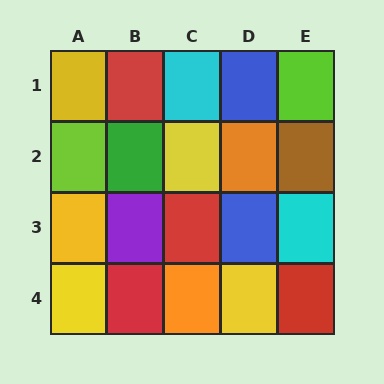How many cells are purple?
1 cell is purple.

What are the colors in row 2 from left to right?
Lime, green, yellow, orange, brown.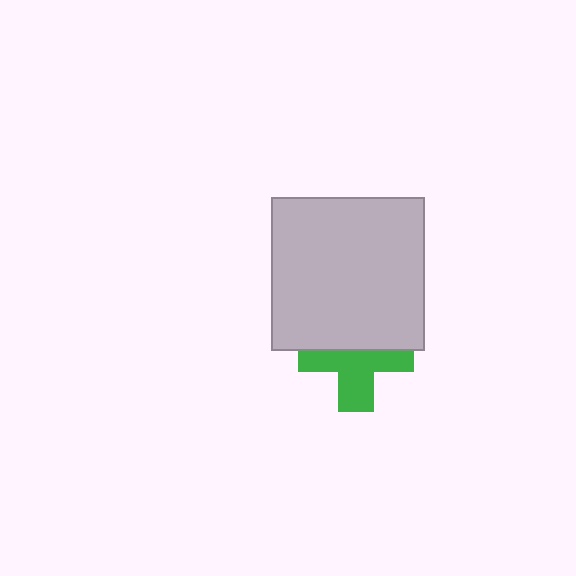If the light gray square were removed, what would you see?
You would see the complete green cross.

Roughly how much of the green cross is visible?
About half of it is visible (roughly 55%).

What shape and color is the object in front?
The object in front is a light gray square.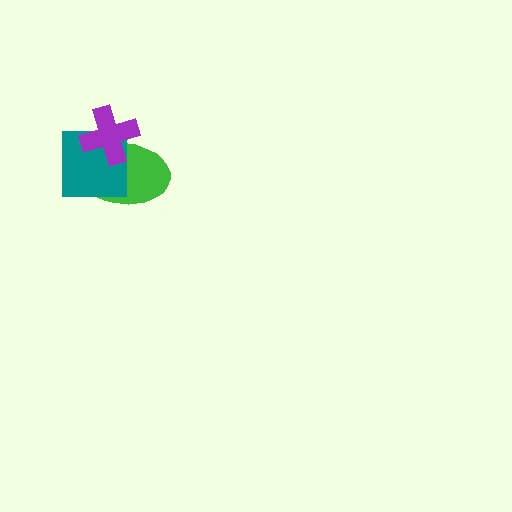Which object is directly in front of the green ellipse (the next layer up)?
The teal square is directly in front of the green ellipse.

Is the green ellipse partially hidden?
Yes, it is partially covered by another shape.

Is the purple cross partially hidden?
No, no other shape covers it.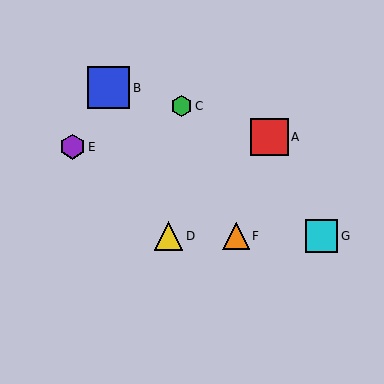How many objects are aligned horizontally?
3 objects (D, F, G) are aligned horizontally.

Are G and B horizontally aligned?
No, G is at y≈236 and B is at y≈88.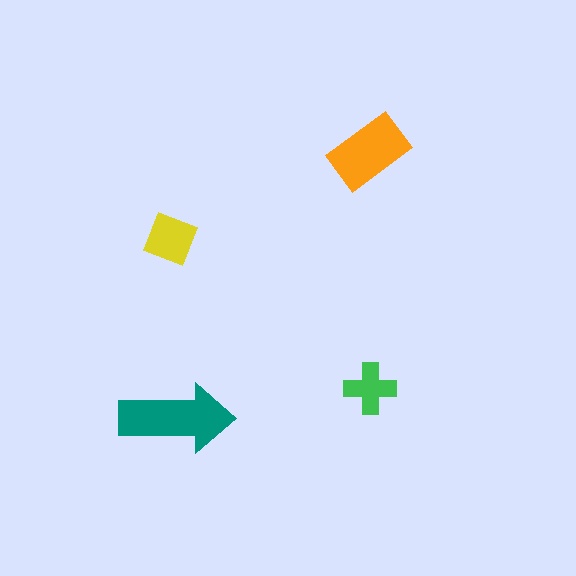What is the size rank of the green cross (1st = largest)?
4th.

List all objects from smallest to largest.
The green cross, the yellow diamond, the orange rectangle, the teal arrow.